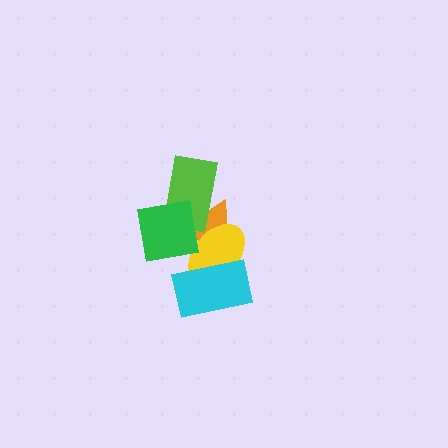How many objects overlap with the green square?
3 objects overlap with the green square.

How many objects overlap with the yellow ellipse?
3 objects overlap with the yellow ellipse.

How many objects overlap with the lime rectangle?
2 objects overlap with the lime rectangle.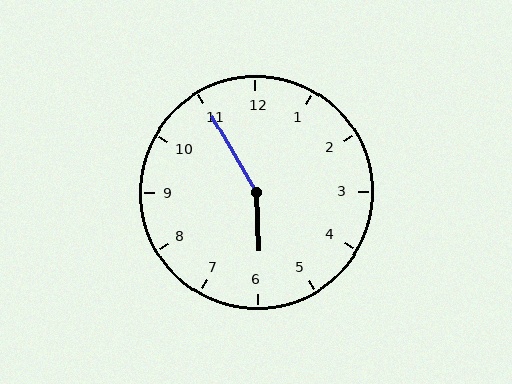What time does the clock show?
5:55.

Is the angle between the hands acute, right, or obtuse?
It is obtuse.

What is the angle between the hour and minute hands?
Approximately 152 degrees.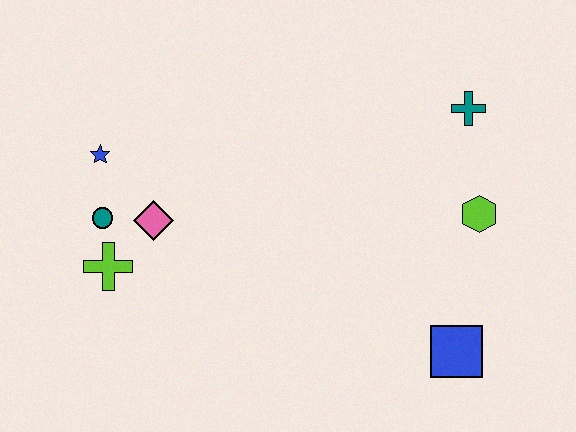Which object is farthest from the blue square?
The blue star is farthest from the blue square.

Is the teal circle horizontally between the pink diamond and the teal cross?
No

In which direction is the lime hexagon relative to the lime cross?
The lime hexagon is to the right of the lime cross.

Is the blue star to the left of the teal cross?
Yes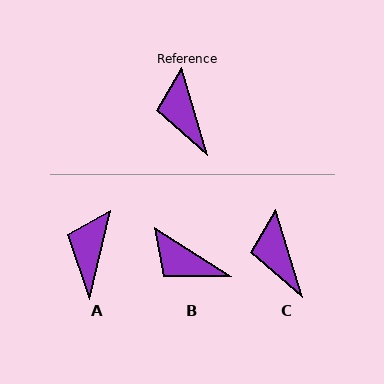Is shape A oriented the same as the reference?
No, it is off by about 30 degrees.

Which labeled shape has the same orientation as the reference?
C.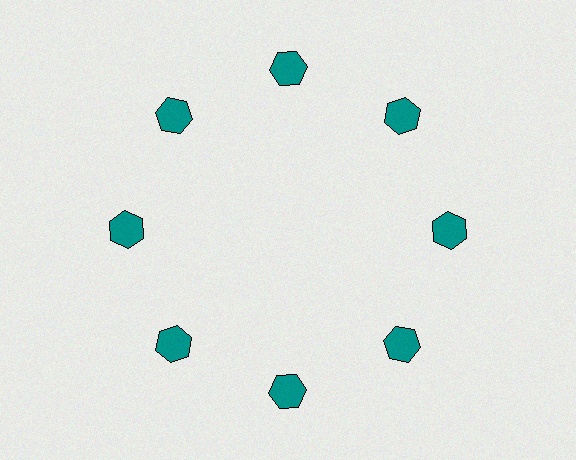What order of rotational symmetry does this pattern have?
This pattern has 8-fold rotational symmetry.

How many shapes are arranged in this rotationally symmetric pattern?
There are 8 shapes, arranged in 8 groups of 1.